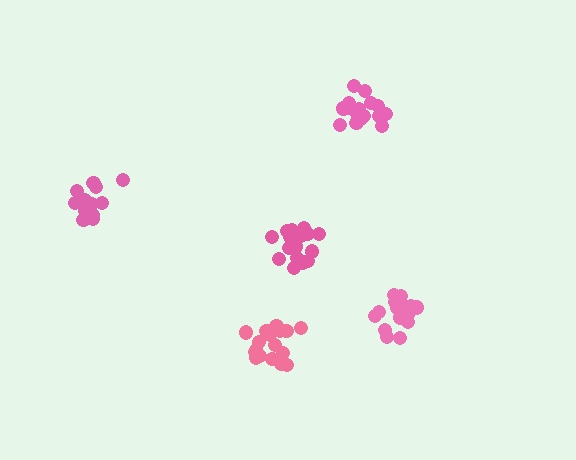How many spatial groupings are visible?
There are 5 spatial groupings.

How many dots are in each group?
Group 1: 19 dots, Group 2: 13 dots, Group 3: 17 dots, Group 4: 17 dots, Group 5: 18 dots (84 total).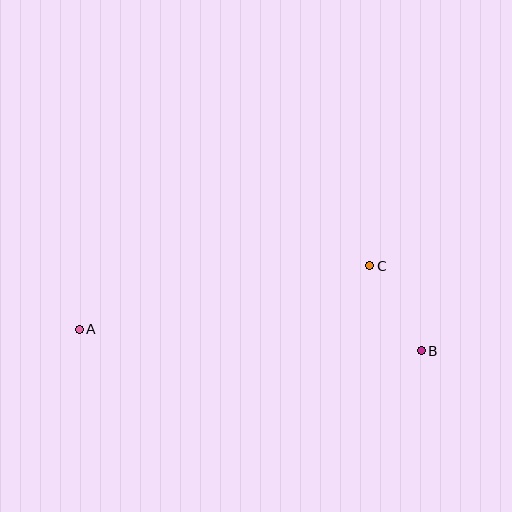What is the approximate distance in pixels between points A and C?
The distance between A and C is approximately 297 pixels.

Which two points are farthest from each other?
Points A and B are farthest from each other.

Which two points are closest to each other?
Points B and C are closest to each other.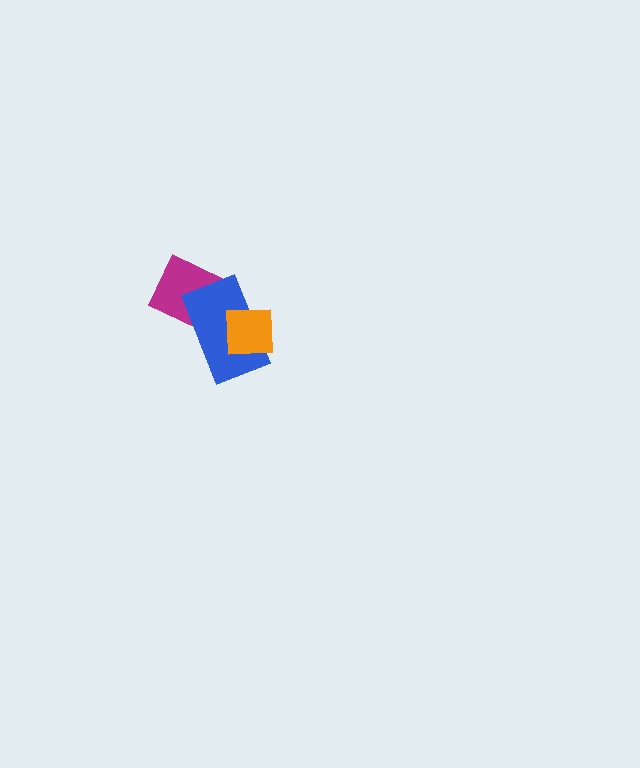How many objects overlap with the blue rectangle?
2 objects overlap with the blue rectangle.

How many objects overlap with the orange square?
1 object overlaps with the orange square.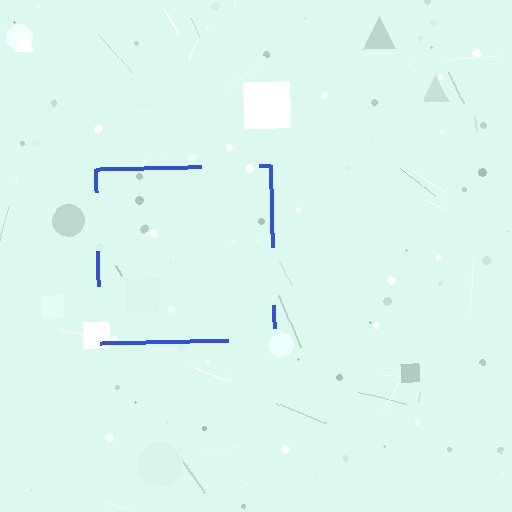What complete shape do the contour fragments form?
The contour fragments form a square.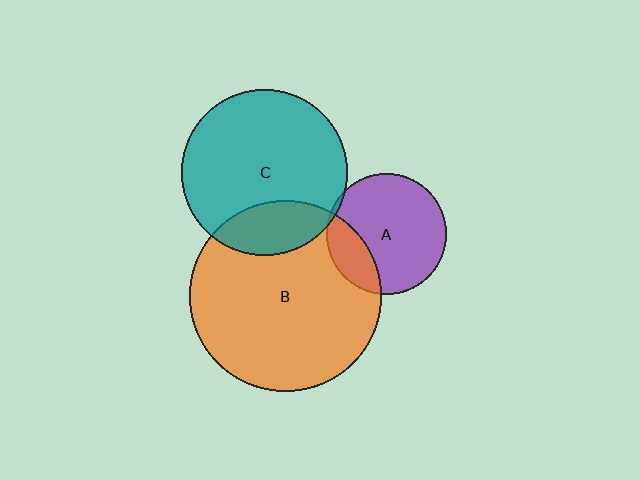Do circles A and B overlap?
Yes.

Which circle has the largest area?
Circle B (orange).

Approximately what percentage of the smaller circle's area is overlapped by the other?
Approximately 20%.